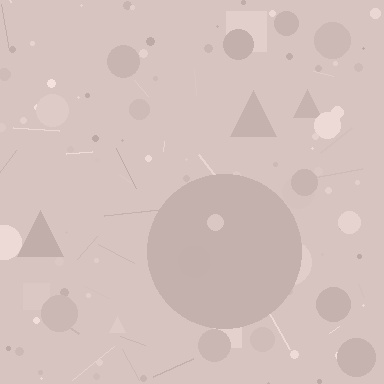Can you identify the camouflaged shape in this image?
The camouflaged shape is a circle.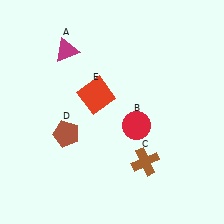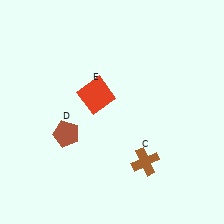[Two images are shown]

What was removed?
The magenta triangle (A), the red circle (B) were removed in Image 2.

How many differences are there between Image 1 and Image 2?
There are 2 differences between the two images.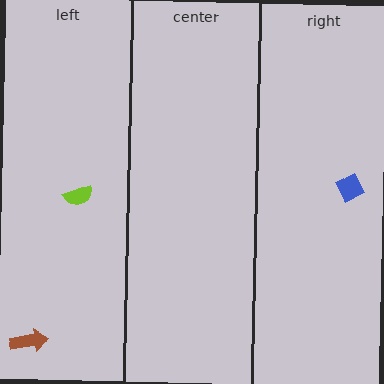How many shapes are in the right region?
1.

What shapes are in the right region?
The blue diamond.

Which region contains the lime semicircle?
The left region.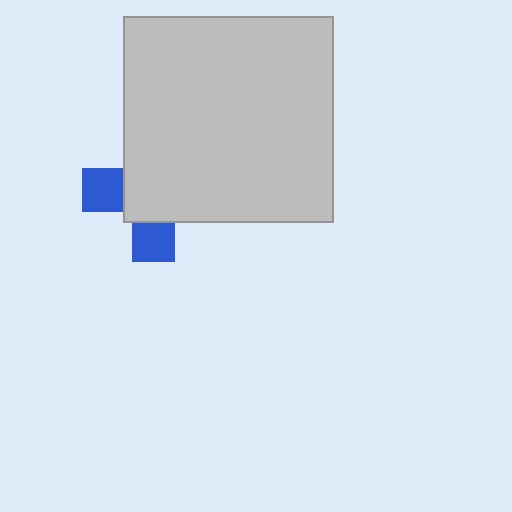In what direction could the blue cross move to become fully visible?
The blue cross could move toward the lower-left. That would shift it out from behind the light gray rectangle entirely.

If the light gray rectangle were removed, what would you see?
You would see the complete blue cross.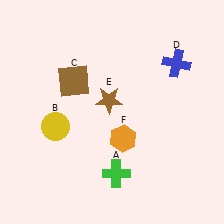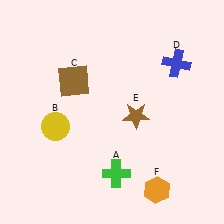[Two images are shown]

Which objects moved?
The objects that moved are: the brown star (E), the orange hexagon (F).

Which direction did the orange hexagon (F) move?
The orange hexagon (F) moved down.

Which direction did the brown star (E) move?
The brown star (E) moved right.